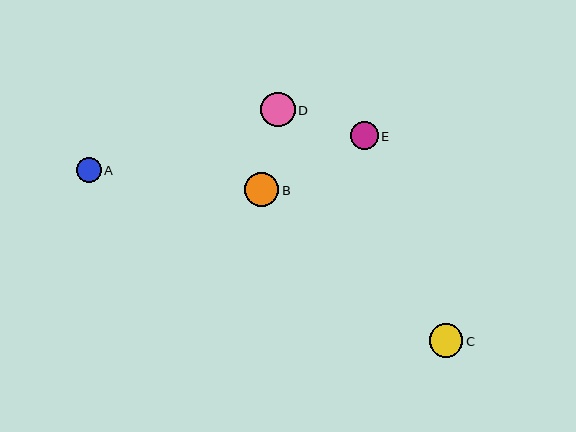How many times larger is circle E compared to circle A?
Circle E is approximately 1.1 times the size of circle A.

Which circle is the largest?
Circle D is the largest with a size of approximately 34 pixels.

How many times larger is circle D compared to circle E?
Circle D is approximately 1.2 times the size of circle E.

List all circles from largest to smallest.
From largest to smallest: D, B, C, E, A.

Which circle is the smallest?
Circle A is the smallest with a size of approximately 25 pixels.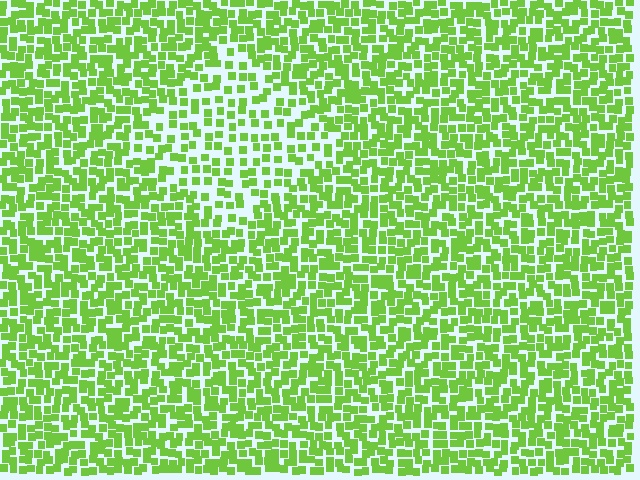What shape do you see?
I see a diamond.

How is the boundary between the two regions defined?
The boundary is defined by a change in element density (approximately 1.8x ratio). All elements are the same color, size, and shape.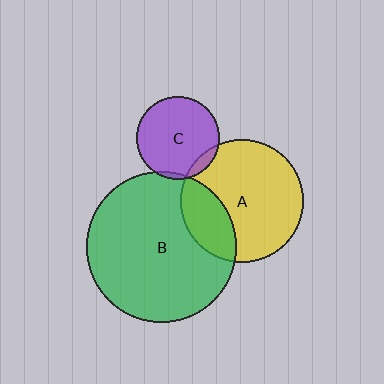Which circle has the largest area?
Circle B (green).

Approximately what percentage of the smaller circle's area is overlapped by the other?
Approximately 10%.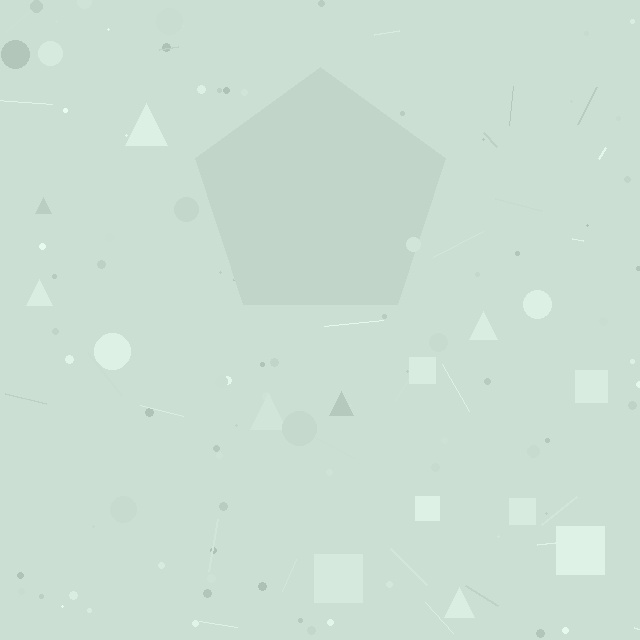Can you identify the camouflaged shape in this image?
The camouflaged shape is a pentagon.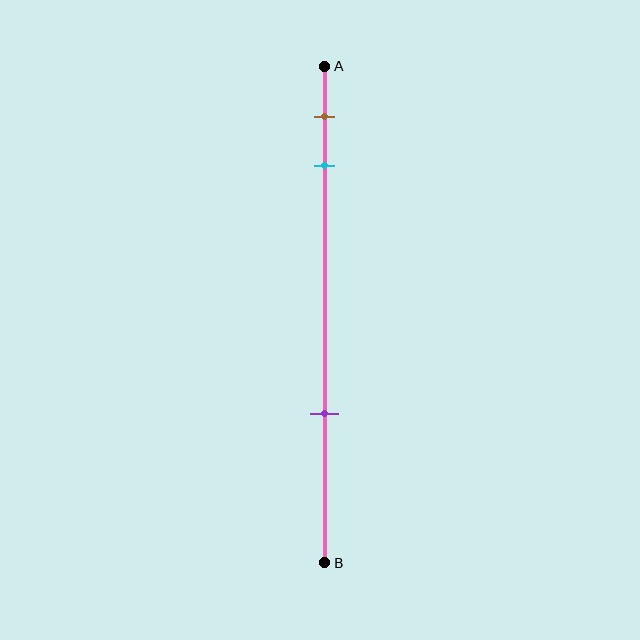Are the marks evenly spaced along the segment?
No, the marks are not evenly spaced.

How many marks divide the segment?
There are 3 marks dividing the segment.